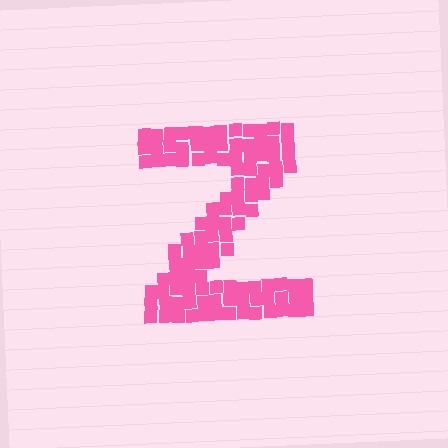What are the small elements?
The small elements are squares.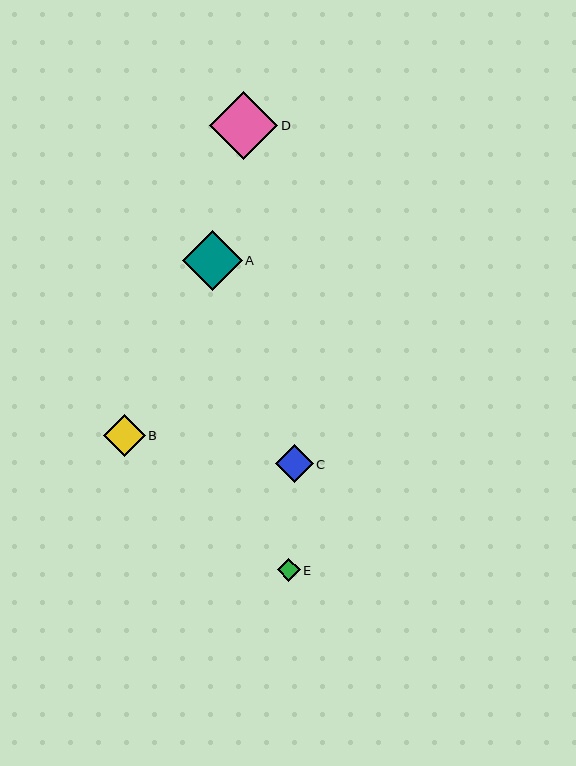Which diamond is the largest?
Diamond D is the largest with a size of approximately 68 pixels.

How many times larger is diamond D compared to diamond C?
Diamond D is approximately 1.8 times the size of diamond C.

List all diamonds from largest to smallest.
From largest to smallest: D, A, B, C, E.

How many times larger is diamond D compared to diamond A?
Diamond D is approximately 1.1 times the size of diamond A.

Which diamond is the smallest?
Diamond E is the smallest with a size of approximately 23 pixels.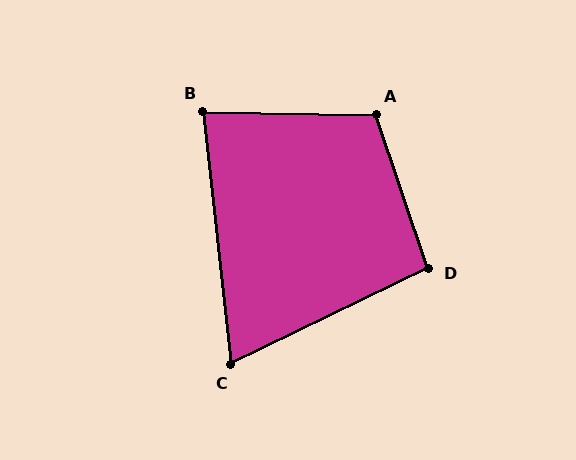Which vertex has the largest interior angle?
A, at approximately 109 degrees.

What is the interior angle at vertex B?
Approximately 83 degrees (acute).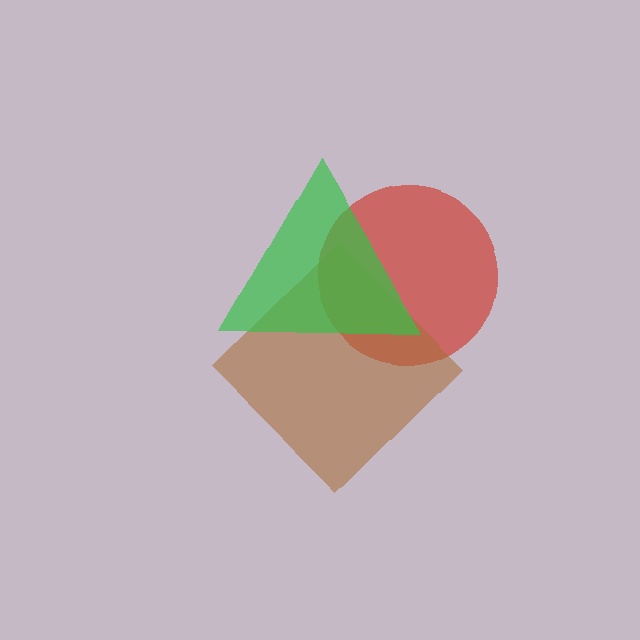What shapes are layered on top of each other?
The layered shapes are: a red circle, a brown diamond, a green triangle.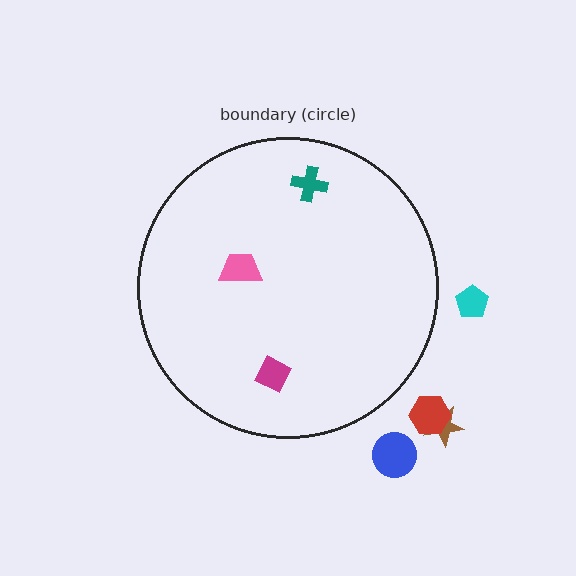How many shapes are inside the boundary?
3 inside, 4 outside.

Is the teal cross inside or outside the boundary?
Inside.